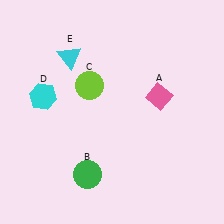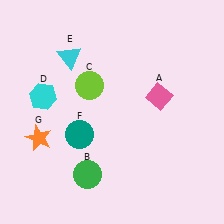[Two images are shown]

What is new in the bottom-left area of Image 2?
A teal circle (F) was added in the bottom-left area of Image 2.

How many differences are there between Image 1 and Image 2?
There are 2 differences between the two images.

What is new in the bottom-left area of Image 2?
An orange star (G) was added in the bottom-left area of Image 2.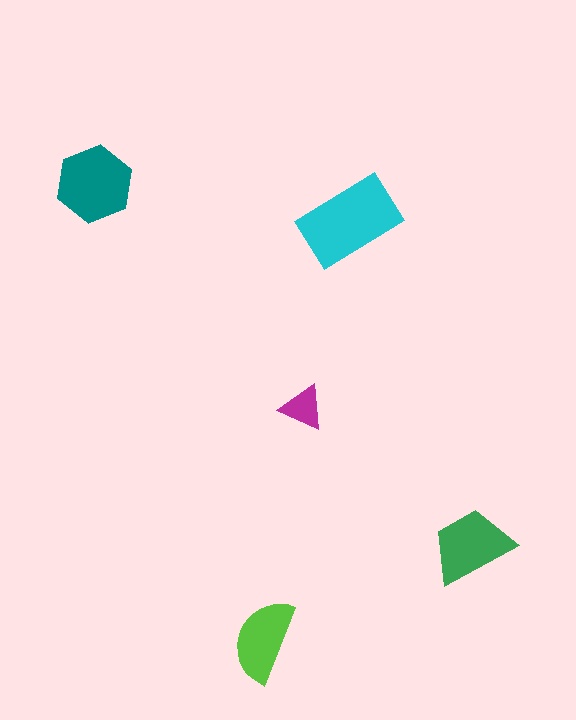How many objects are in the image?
There are 5 objects in the image.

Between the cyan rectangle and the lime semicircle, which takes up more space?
The cyan rectangle.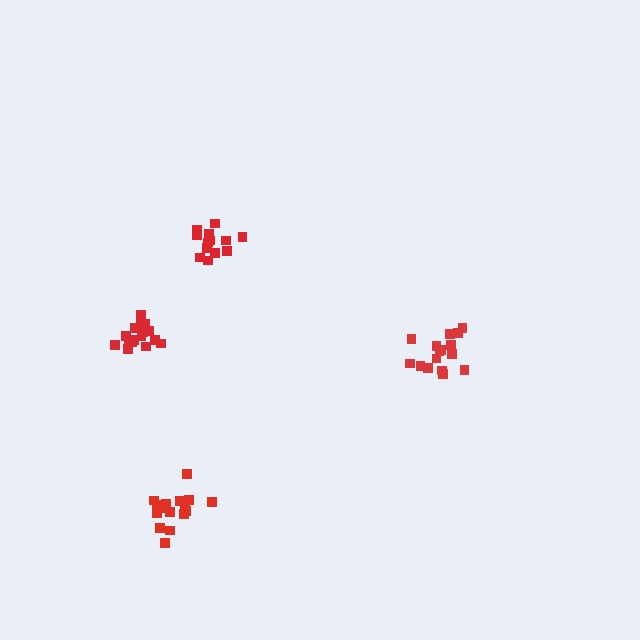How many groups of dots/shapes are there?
There are 4 groups.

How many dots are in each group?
Group 1: 13 dots, Group 2: 16 dots, Group 3: 16 dots, Group 4: 17 dots (62 total).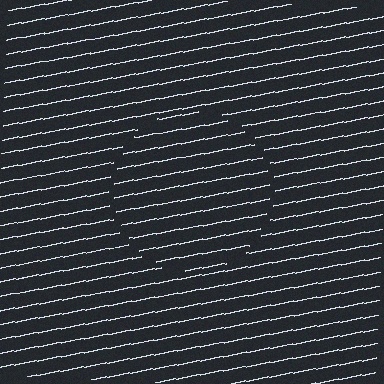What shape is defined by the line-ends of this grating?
An illusory circle. The interior of the shape contains the same grating, shifted by half a period — the contour is defined by the phase discontinuity where line-ends from the inner and outer gratings abut.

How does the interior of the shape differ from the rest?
The interior of the shape contains the same grating, shifted by half a period — the contour is defined by the phase discontinuity where line-ends from the inner and outer gratings abut.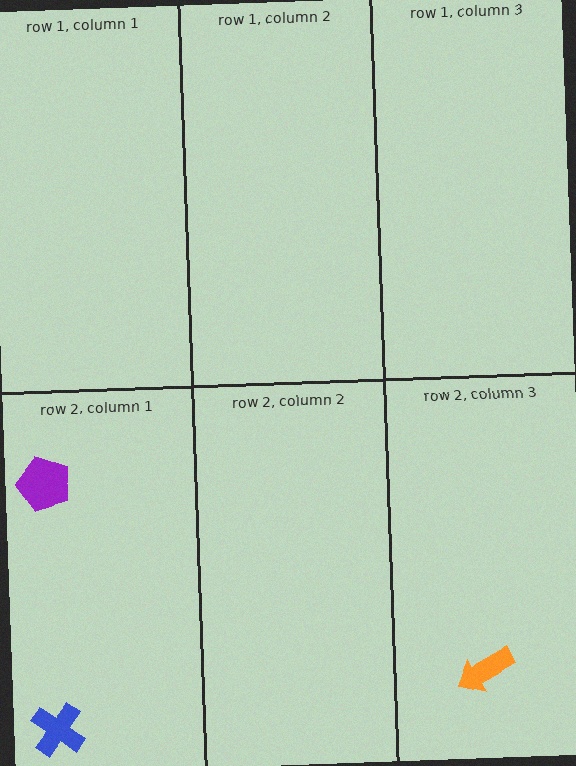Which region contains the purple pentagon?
The row 2, column 1 region.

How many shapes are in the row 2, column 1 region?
2.